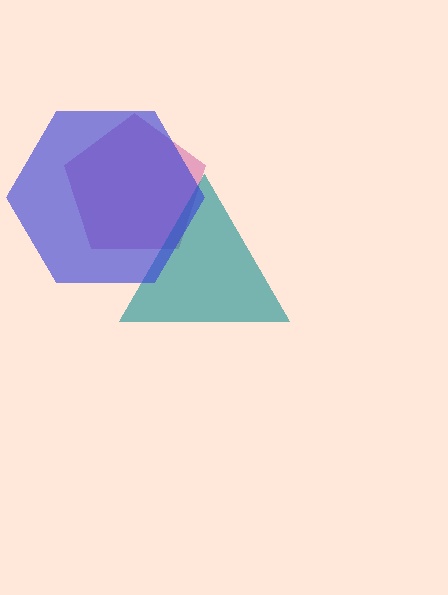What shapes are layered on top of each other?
The layered shapes are: a magenta pentagon, a teal triangle, a blue hexagon.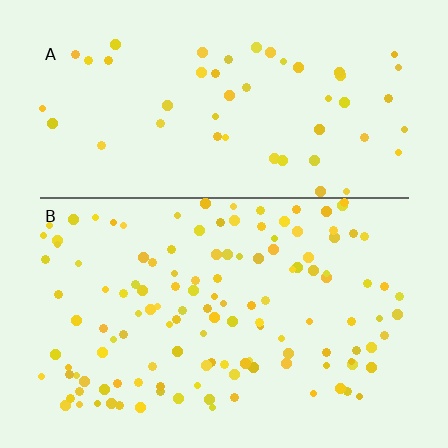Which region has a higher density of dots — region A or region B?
B (the bottom).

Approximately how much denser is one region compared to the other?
Approximately 2.5× — region B over region A.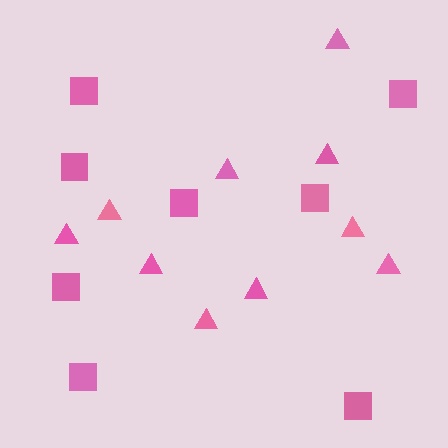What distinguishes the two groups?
There are 2 groups: one group of squares (8) and one group of triangles (10).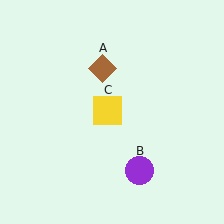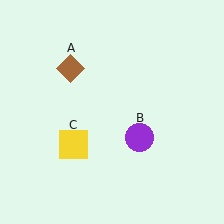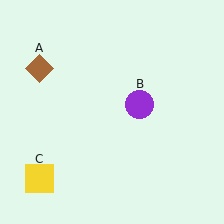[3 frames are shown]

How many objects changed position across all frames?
3 objects changed position: brown diamond (object A), purple circle (object B), yellow square (object C).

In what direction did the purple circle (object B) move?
The purple circle (object B) moved up.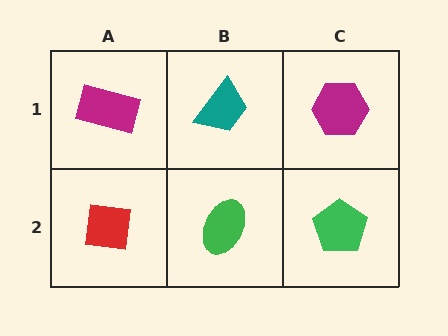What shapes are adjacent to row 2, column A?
A magenta rectangle (row 1, column A), a green ellipse (row 2, column B).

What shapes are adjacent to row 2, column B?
A teal trapezoid (row 1, column B), a red square (row 2, column A), a green pentagon (row 2, column C).